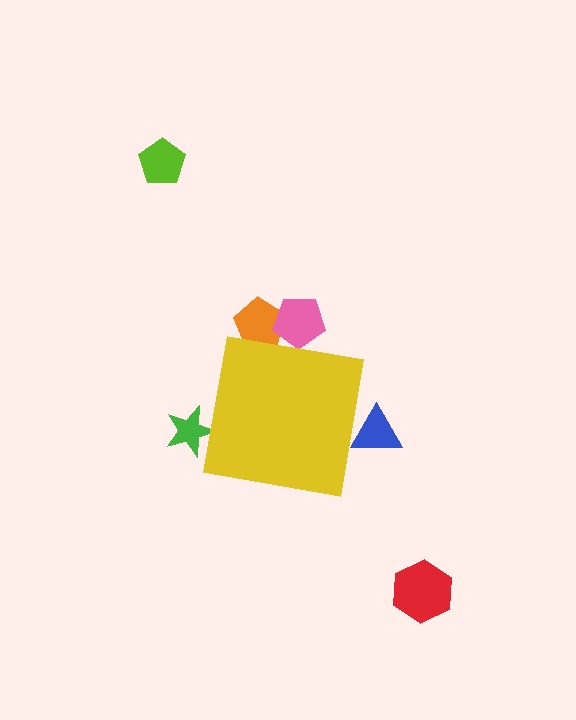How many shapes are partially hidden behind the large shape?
4 shapes are partially hidden.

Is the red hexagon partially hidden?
No, the red hexagon is fully visible.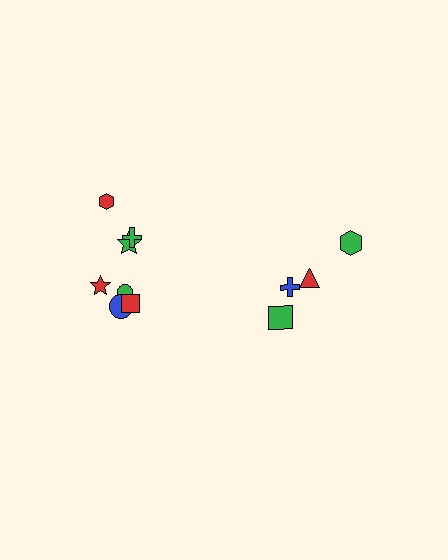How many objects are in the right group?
There are 4 objects.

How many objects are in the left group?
There are 7 objects.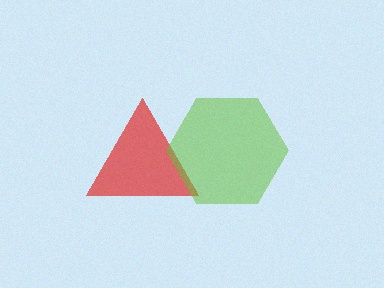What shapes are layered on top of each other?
The layered shapes are: a red triangle, a lime hexagon.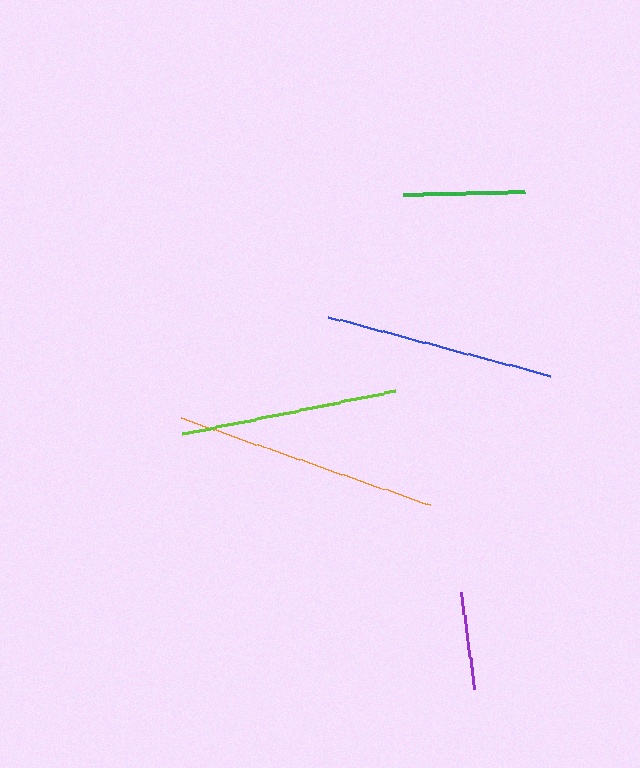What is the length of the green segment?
The green segment is approximately 123 pixels long.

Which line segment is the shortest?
The purple line is the shortest at approximately 99 pixels.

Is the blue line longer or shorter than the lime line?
The blue line is longer than the lime line.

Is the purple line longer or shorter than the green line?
The green line is longer than the purple line.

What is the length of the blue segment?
The blue segment is approximately 229 pixels long.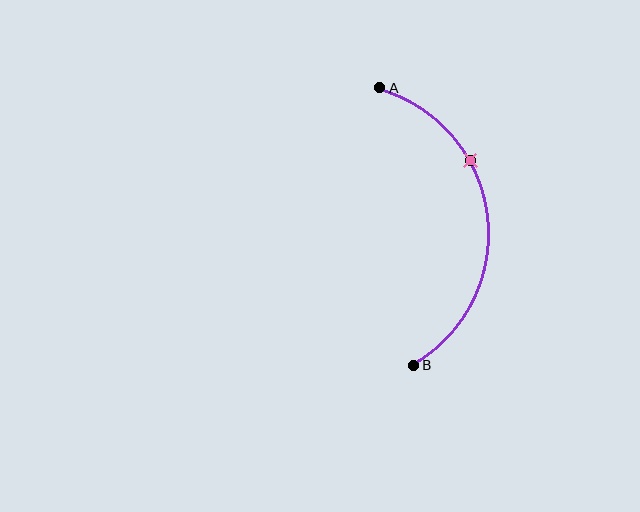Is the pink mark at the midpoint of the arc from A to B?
No. The pink mark lies on the arc but is closer to endpoint A. The arc midpoint would be at the point on the curve equidistant along the arc from both A and B.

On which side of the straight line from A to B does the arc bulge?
The arc bulges to the right of the straight line connecting A and B.